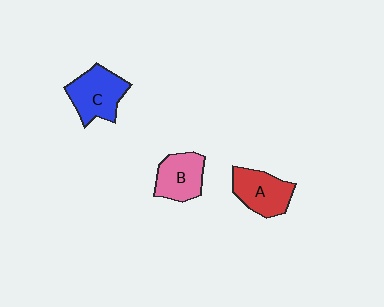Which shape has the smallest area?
Shape B (pink).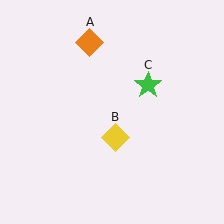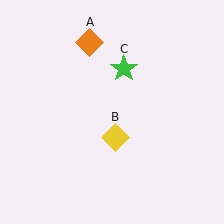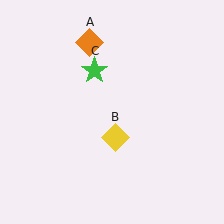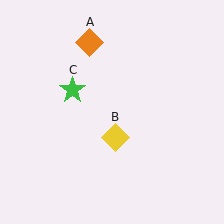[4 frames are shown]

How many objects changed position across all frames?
1 object changed position: green star (object C).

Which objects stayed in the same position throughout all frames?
Orange diamond (object A) and yellow diamond (object B) remained stationary.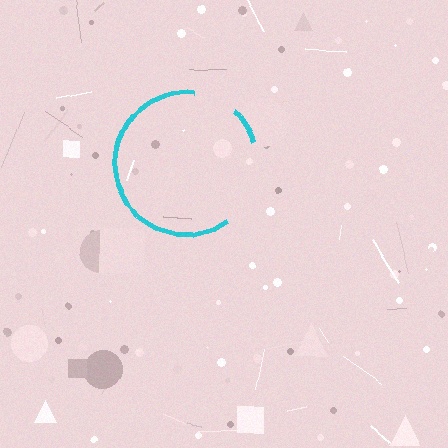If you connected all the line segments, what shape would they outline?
They would outline a circle.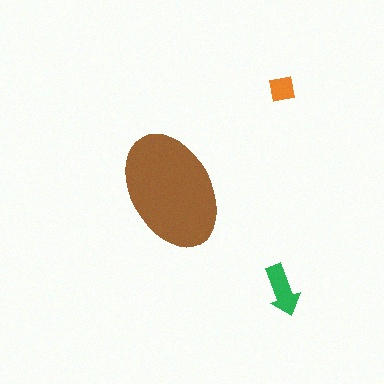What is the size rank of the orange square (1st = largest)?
3rd.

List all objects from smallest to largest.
The orange square, the green arrow, the brown ellipse.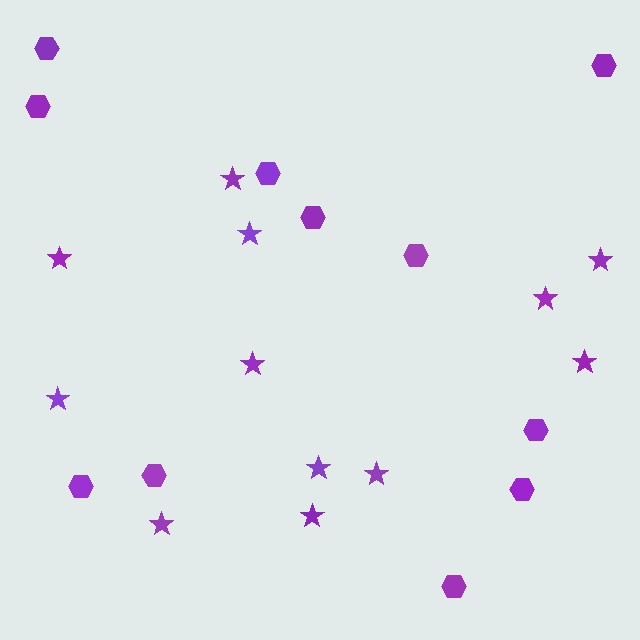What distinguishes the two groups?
There are 2 groups: one group of stars (12) and one group of hexagons (11).